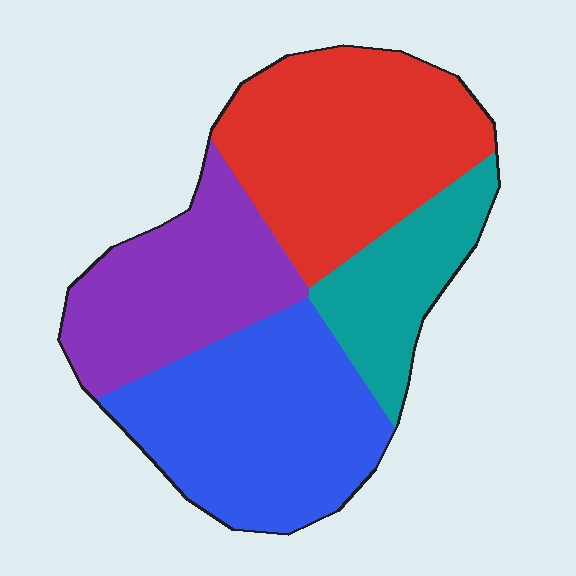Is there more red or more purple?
Red.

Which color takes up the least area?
Teal, at roughly 15%.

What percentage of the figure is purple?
Purple covers about 25% of the figure.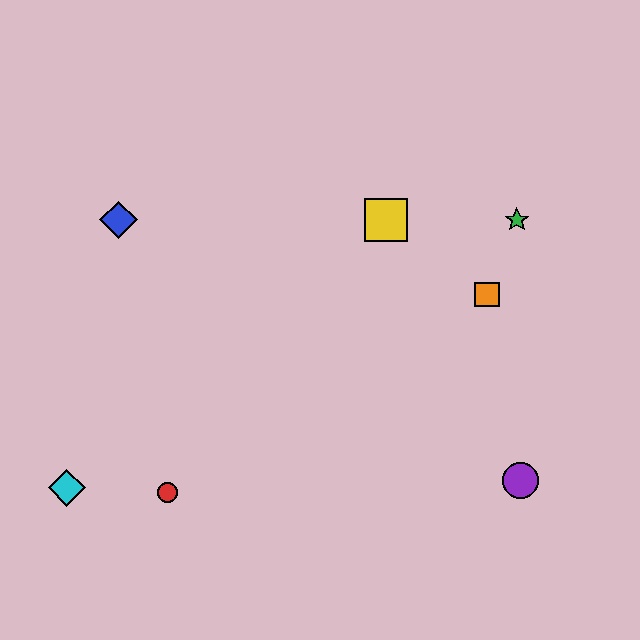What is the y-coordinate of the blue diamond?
The blue diamond is at y≈220.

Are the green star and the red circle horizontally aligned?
No, the green star is at y≈220 and the red circle is at y≈493.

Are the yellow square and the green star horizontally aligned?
Yes, both are at y≈220.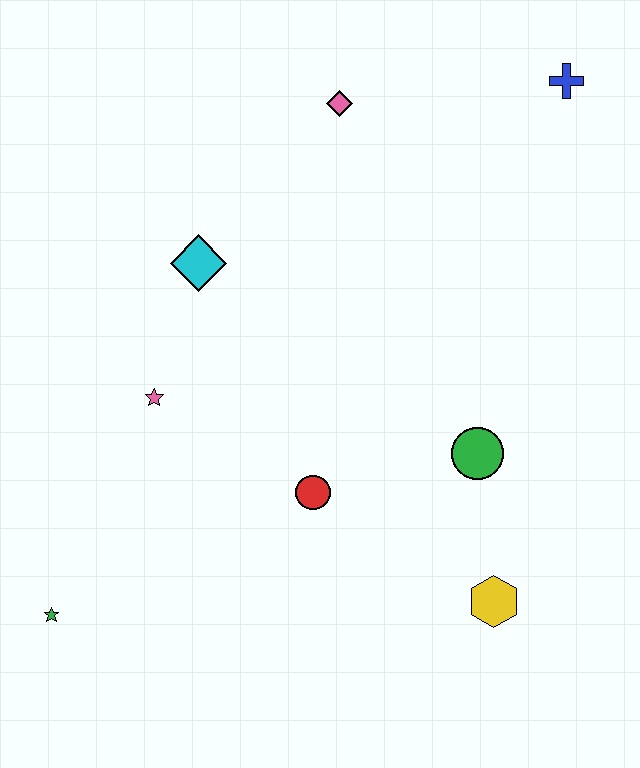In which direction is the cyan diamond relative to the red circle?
The cyan diamond is above the red circle.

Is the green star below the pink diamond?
Yes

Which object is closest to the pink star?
The cyan diamond is closest to the pink star.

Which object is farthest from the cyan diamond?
The yellow hexagon is farthest from the cyan diamond.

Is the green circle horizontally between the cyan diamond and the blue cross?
Yes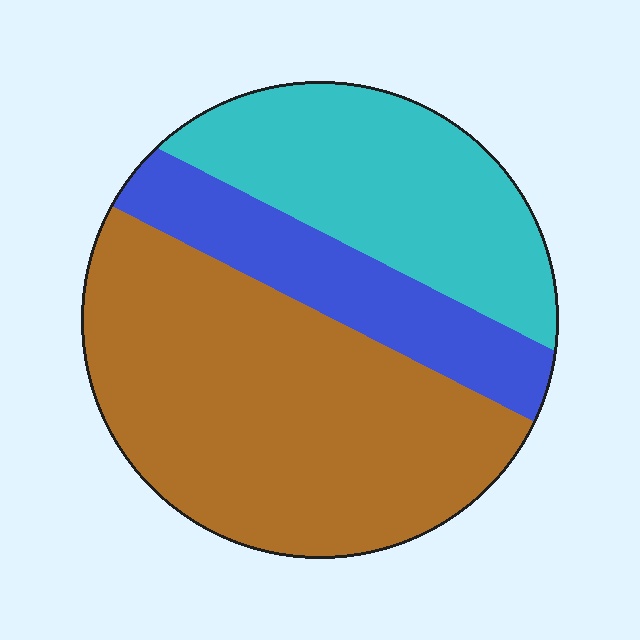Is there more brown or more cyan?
Brown.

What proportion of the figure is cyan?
Cyan takes up between a sixth and a third of the figure.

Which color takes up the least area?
Blue, at roughly 20%.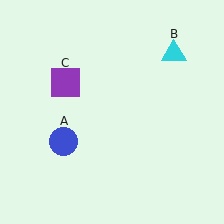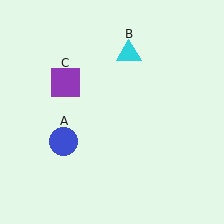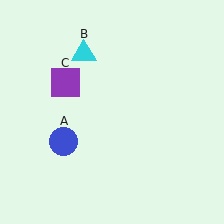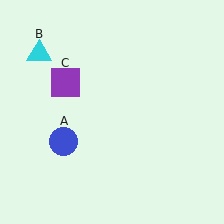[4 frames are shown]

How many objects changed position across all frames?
1 object changed position: cyan triangle (object B).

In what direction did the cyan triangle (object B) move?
The cyan triangle (object B) moved left.